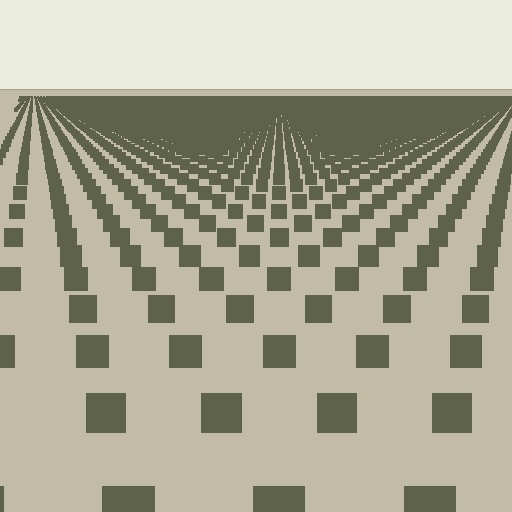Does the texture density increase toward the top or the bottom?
Density increases toward the top.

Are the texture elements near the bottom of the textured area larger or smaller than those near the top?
Larger. Near the bottom, elements are closer to the viewer and appear at a bigger on-screen size.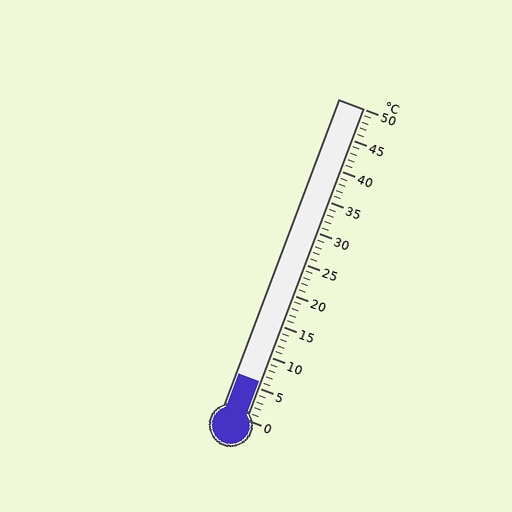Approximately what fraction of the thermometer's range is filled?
The thermometer is filled to approximately 10% of its range.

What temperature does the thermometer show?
The thermometer shows approximately 6°C.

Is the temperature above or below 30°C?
The temperature is below 30°C.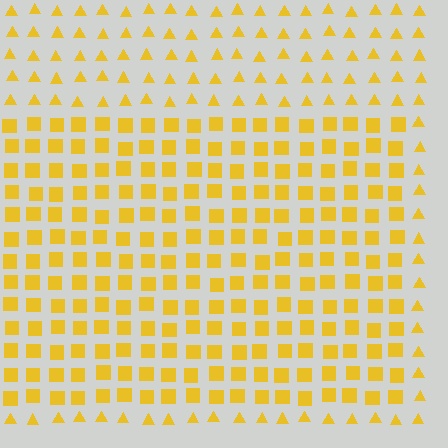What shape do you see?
I see a rectangle.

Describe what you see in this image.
The image is filled with small yellow elements arranged in a uniform grid. A rectangle-shaped region contains squares, while the surrounding area contains triangles. The boundary is defined purely by the change in element shape.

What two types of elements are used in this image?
The image uses squares inside the rectangle region and triangles outside it.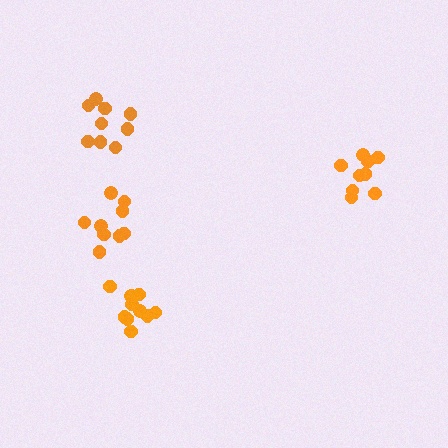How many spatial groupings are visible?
There are 4 spatial groupings.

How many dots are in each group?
Group 1: 9 dots, Group 2: 9 dots, Group 3: 9 dots, Group 4: 11 dots (38 total).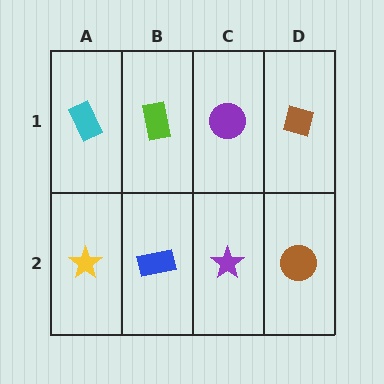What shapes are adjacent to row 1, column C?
A purple star (row 2, column C), a lime rectangle (row 1, column B), a brown diamond (row 1, column D).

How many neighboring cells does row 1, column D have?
2.